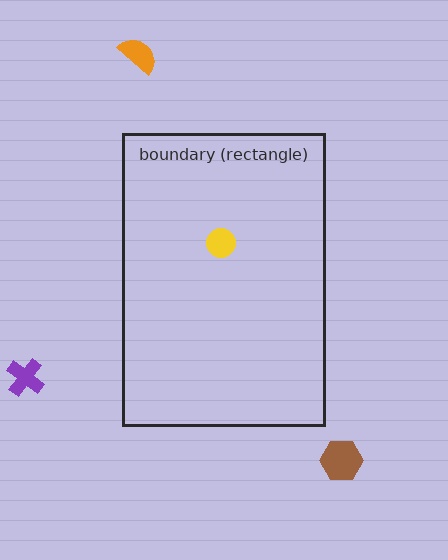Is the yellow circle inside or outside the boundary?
Inside.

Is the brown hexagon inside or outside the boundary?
Outside.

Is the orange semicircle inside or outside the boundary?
Outside.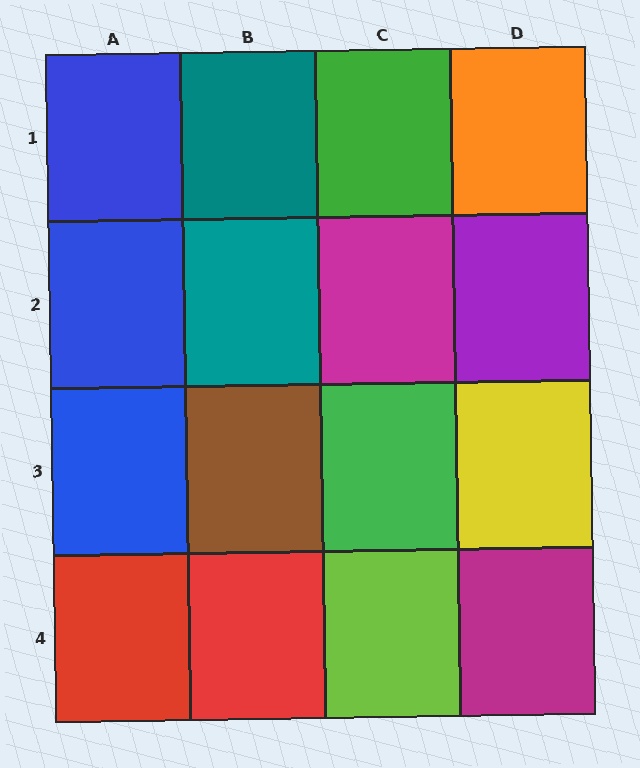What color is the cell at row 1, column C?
Green.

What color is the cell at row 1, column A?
Blue.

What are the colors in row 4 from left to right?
Red, red, lime, magenta.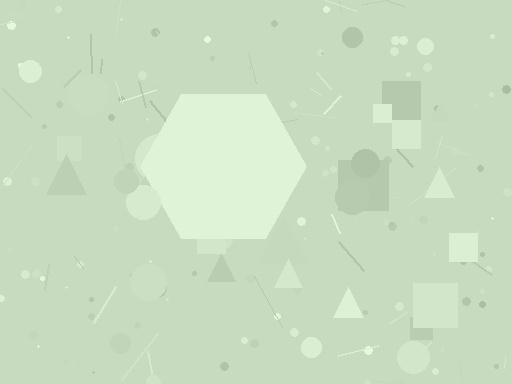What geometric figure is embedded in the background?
A hexagon is embedded in the background.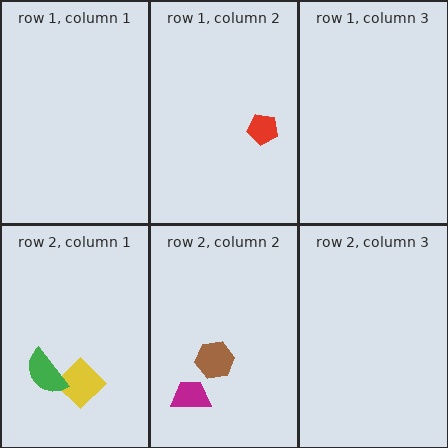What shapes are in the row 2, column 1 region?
The yellow diamond, the green semicircle.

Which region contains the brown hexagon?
The row 2, column 2 region.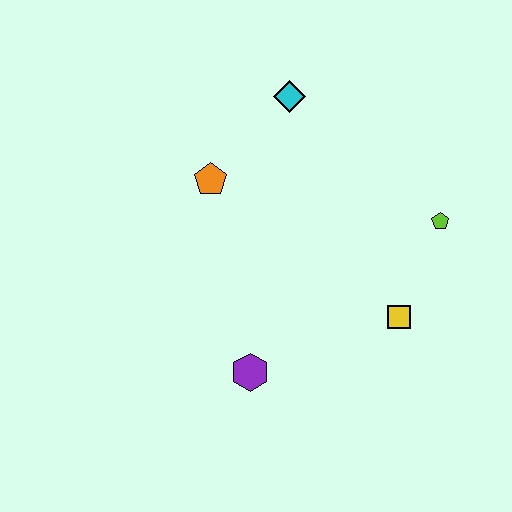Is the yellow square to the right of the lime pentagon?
No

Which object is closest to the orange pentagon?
The cyan diamond is closest to the orange pentagon.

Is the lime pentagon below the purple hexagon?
No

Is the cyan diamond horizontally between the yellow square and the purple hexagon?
Yes